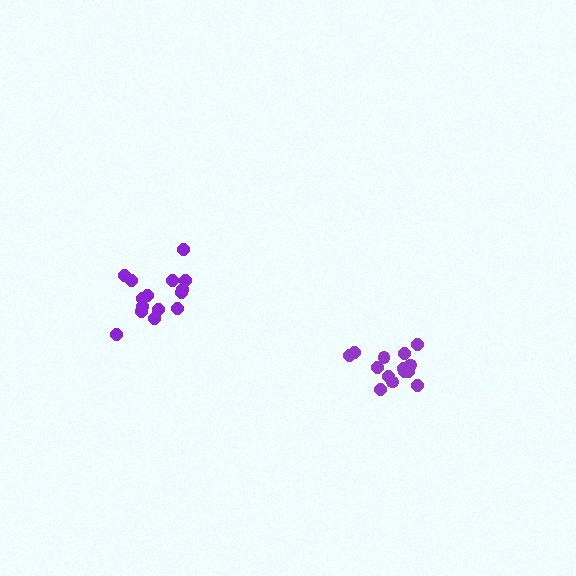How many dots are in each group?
Group 1: 15 dots, Group 2: 14 dots (29 total).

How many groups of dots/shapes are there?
There are 2 groups.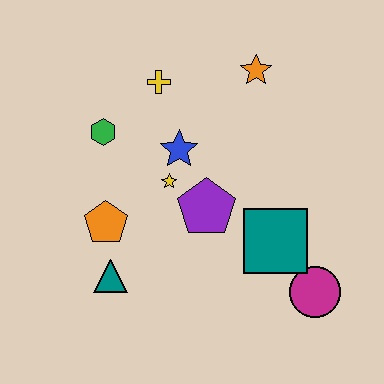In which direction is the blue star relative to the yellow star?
The blue star is above the yellow star.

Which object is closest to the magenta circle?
The teal square is closest to the magenta circle.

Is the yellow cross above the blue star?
Yes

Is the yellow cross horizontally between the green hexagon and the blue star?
Yes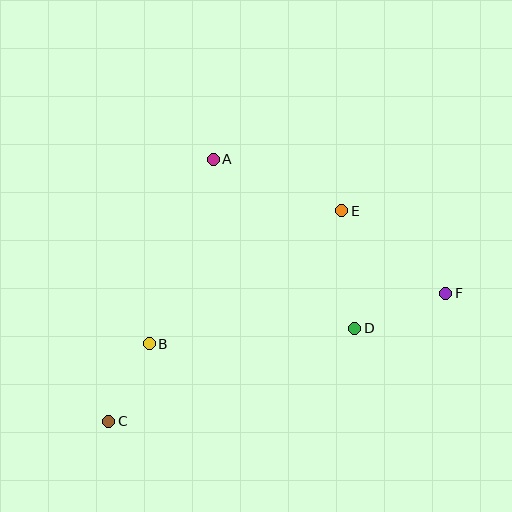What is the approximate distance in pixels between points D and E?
The distance between D and E is approximately 119 pixels.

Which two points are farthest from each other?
Points C and F are farthest from each other.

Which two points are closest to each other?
Points B and C are closest to each other.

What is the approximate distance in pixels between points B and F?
The distance between B and F is approximately 301 pixels.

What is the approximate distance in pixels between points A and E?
The distance between A and E is approximately 138 pixels.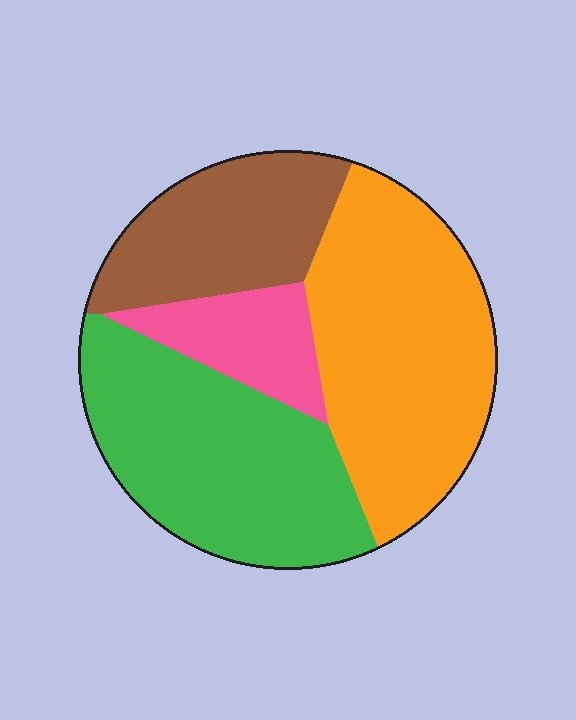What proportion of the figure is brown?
Brown takes up between a sixth and a third of the figure.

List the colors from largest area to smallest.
From largest to smallest: orange, green, brown, pink.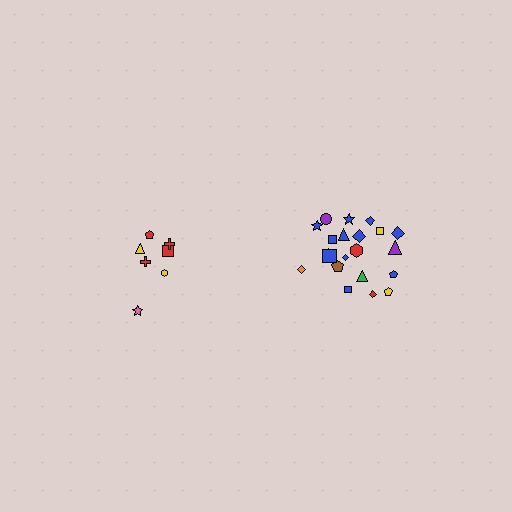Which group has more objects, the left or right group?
The right group.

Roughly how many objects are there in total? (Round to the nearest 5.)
Roughly 30 objects in total.